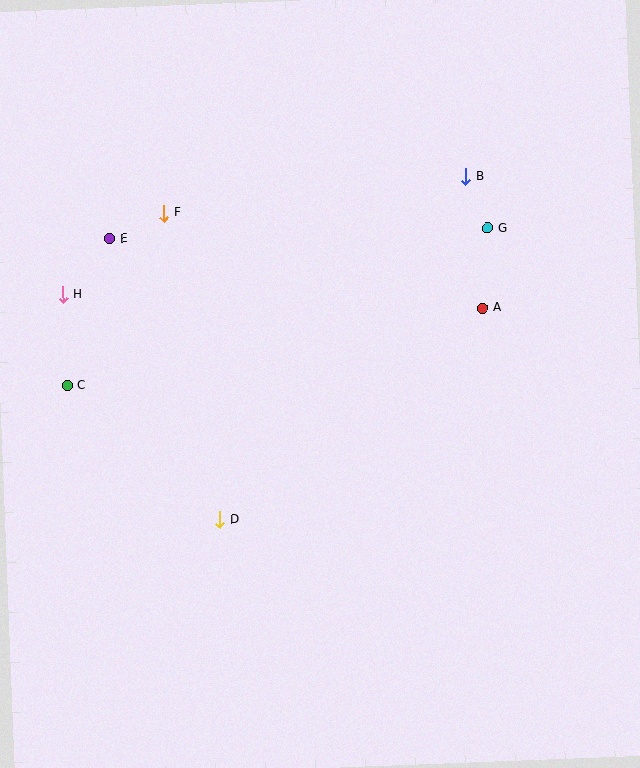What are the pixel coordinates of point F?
Point F is at (164, 213).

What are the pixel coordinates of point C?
Point C is at (67, 386).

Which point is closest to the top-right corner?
Point B is closest to the top-right corner.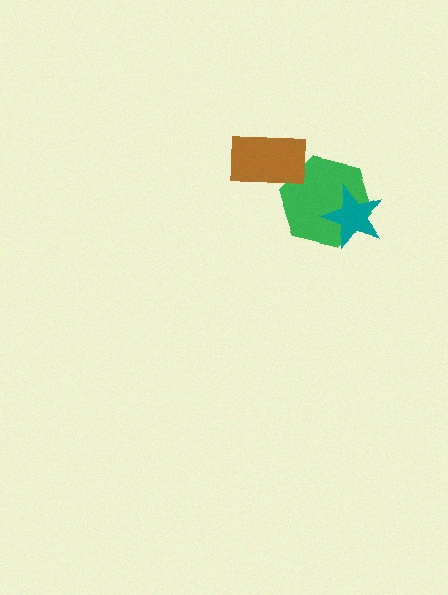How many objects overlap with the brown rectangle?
1 object overlaps with the brown rectangle.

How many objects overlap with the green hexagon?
2 objects overlap with the green hexagon.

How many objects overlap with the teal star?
1 object overlaps with the teal star.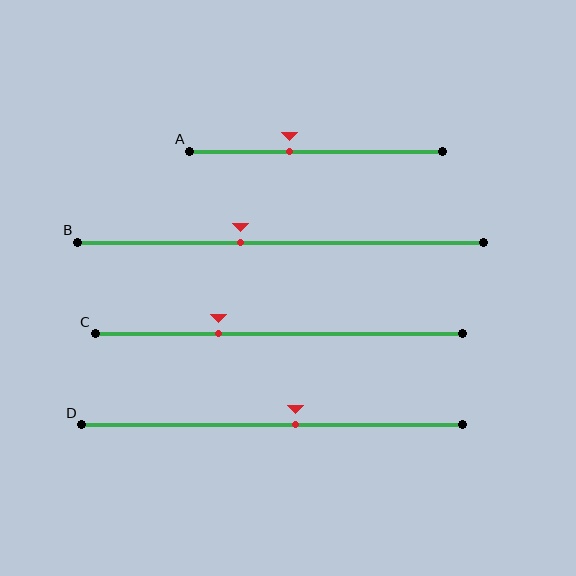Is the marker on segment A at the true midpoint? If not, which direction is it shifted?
No, the marker on segment A is shifted to the left by about 11% of the segment length.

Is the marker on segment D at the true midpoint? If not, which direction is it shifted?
No, the marker on segment D is shifted to the right by about 6% of the segment length.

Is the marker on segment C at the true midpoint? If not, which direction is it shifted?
No, the marker on segment C is shifted to the left by about 16% of the segment length.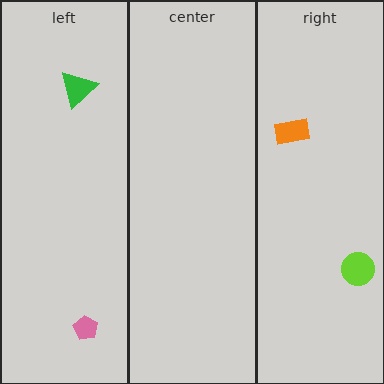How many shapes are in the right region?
2.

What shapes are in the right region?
The lime circle, the orange rectangle.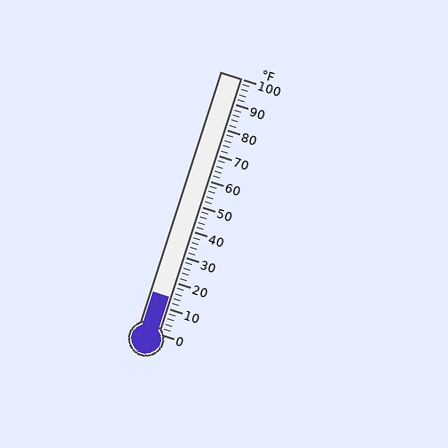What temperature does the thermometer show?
The thermometer shows approximately 14°F.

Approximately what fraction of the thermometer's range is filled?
The thermometer is filled to approximately 15% of its range.